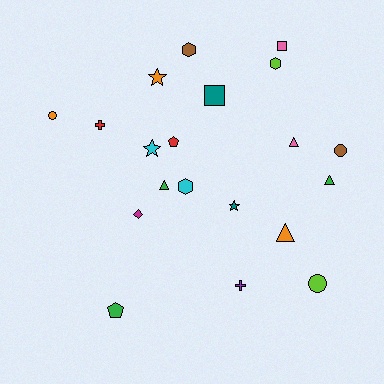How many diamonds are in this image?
There is 1 diamond.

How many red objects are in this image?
There are 2 red objects.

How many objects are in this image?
There are 20 objects.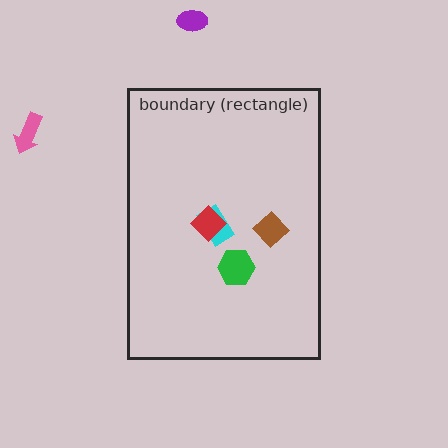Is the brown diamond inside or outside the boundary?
Inside.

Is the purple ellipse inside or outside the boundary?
Outside.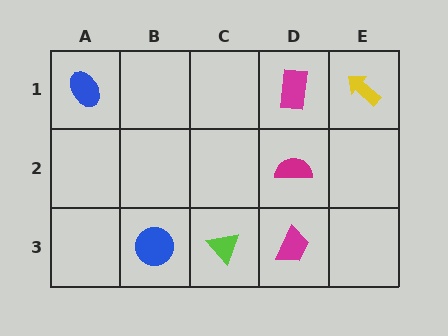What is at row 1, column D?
A magenta rectangle.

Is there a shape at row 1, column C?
No, that cell is empty.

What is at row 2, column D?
A magenta semicircle.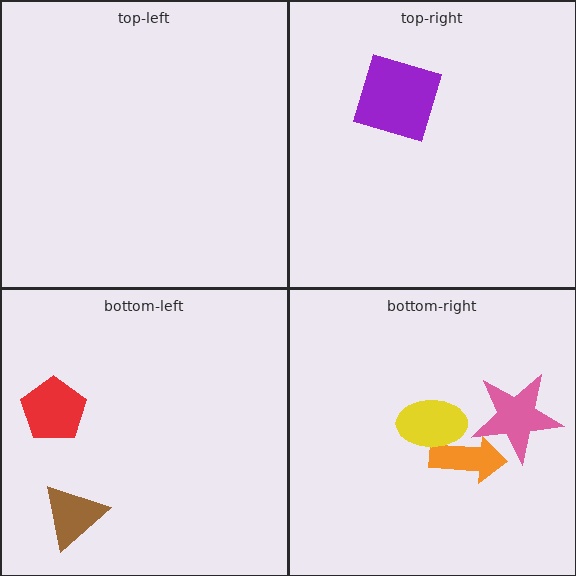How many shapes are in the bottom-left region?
2.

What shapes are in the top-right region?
The purple square.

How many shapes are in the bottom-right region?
3.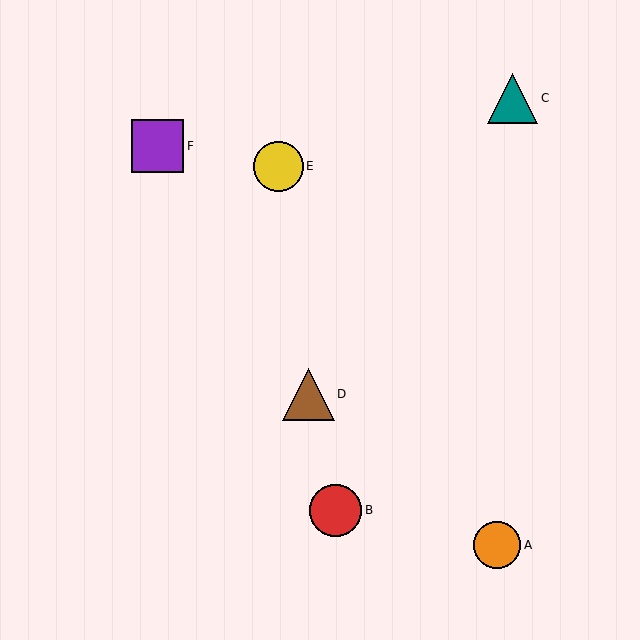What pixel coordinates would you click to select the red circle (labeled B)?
Click at (336, 510) to select the red circle B.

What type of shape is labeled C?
Shape C is a teal triangle.